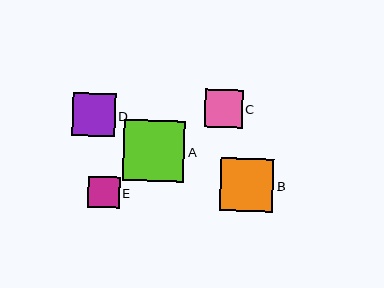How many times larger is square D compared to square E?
Square D is approximately 1.4 times the size of square E.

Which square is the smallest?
Square E is the smallest with a size of approximately 31 pixels.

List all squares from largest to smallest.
From largest to smallest: A, B, D, C, E.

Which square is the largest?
Square A is the largest with a size of approximately 61 pixels.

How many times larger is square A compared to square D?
Square A is approximately 1.4 times the size of square D.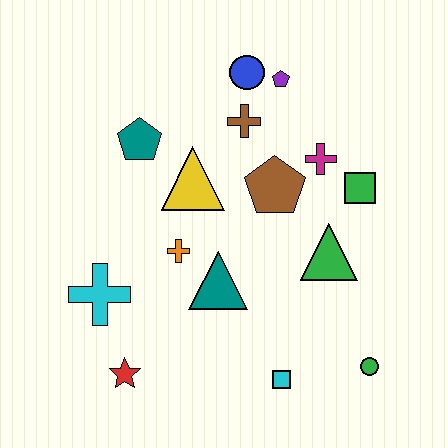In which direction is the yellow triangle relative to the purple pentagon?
The yellow triangle is below the purple pentagon.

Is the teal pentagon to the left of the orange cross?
Yes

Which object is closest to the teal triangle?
The orange cross is closest to the teal triangle.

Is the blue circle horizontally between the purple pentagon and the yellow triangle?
Yes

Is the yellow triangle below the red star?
No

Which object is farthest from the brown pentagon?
The red star is farthest from the brown pentagon.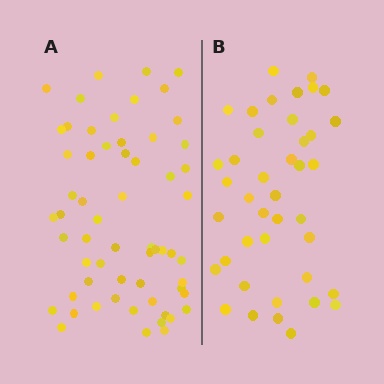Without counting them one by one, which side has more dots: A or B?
Region A (the left region) has more dots.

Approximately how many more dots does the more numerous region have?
Region A has approximately 20 more dots than region B.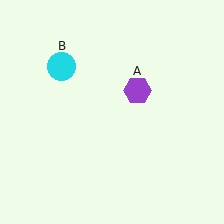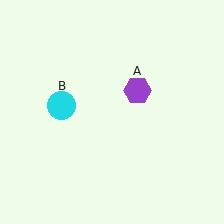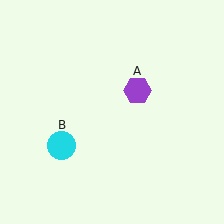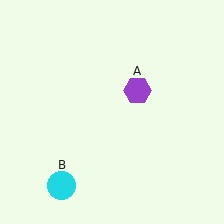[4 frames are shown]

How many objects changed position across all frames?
1 object changed position: cyan circle (object B).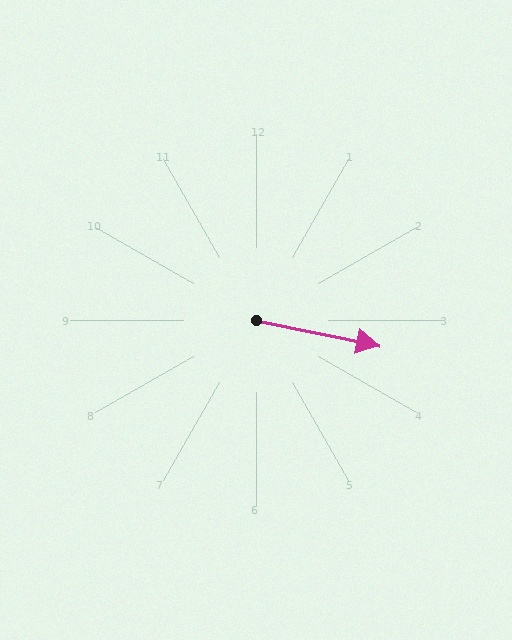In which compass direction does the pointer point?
East.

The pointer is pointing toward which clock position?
Roughly 3 o'clock.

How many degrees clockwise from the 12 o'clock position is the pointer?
Approximately 102 degrees.